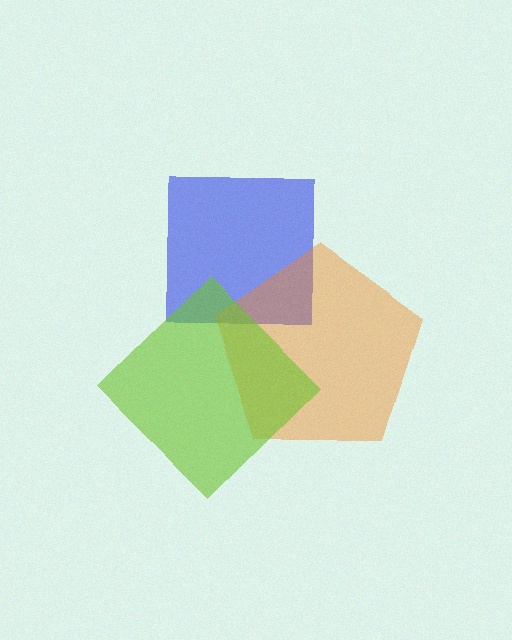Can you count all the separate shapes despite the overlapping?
Yes, there are 3 separate shapes.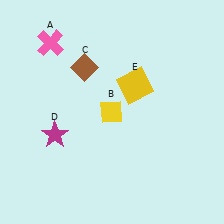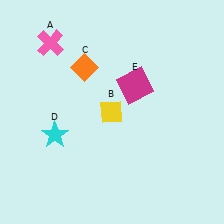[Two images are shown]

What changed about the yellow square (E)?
In Image 1, E is yellow. In Image 2, it changed to magenta.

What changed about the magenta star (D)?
In Image 1, D is magenta. In Image 2, it changed to cyan.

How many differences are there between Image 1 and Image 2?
There are 3 differences between the two images.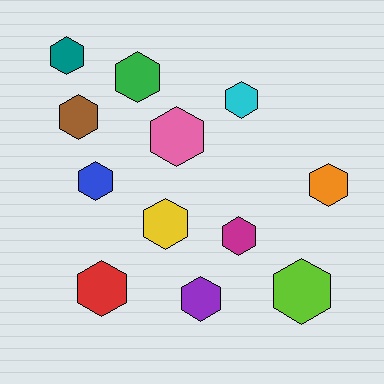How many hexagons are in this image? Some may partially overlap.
There are 12 hexagons.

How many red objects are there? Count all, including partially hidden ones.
There is 1 red object.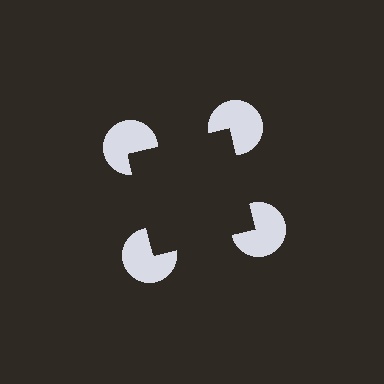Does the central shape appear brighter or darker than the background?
It typically appears slightly darker than the background, even though no actual brightness change is drawn.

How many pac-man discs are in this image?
There are 4 — one at each vertex of the illusory square.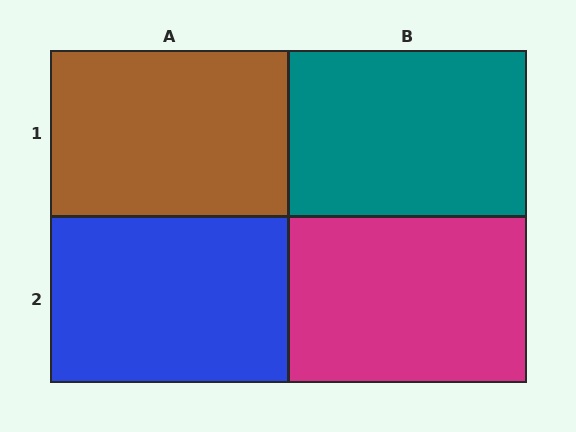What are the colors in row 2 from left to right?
Blue, magenta.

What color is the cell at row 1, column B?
Teal.